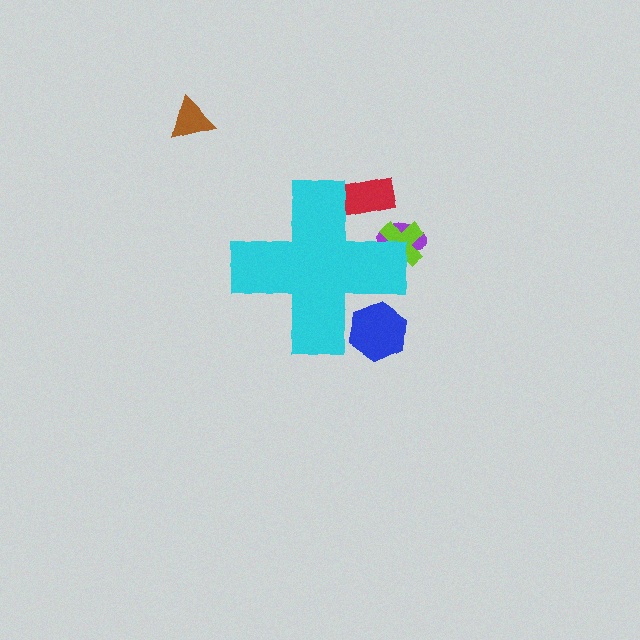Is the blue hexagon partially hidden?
Yes, the blue hexagon is partially hidden behind the cyan cross.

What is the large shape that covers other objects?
A cyan cross.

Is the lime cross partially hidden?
Yes, the lime cross is partially hidden behind the cyan cross.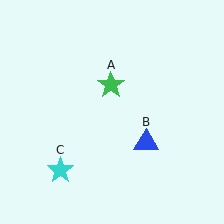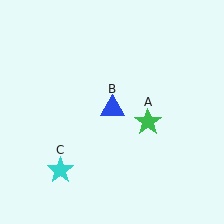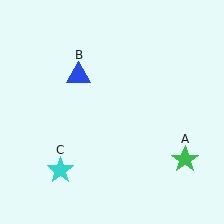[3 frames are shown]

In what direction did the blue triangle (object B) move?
The blue triangle (object B) moved up and to the left.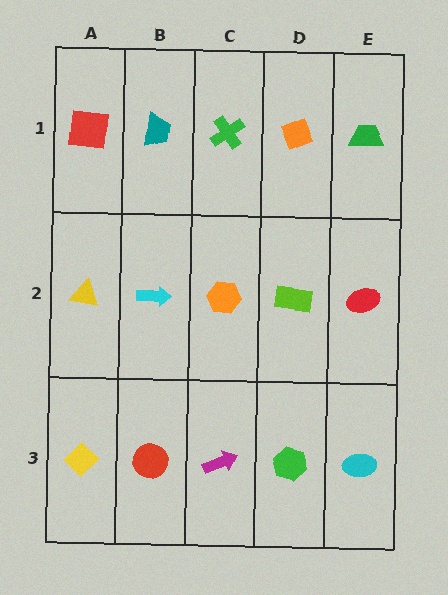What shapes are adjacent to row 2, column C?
A green cross (row 1, column C), a magenta arrow (row 3, column C), a cyan arrow (row 2, column B), a lime rectangle (row 2, column D).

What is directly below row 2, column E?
A cyan ellipse.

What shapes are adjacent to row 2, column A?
A red square (row 1, column A), a yellow diamond (row 3, column A), a cyan arrow (row 2, column B).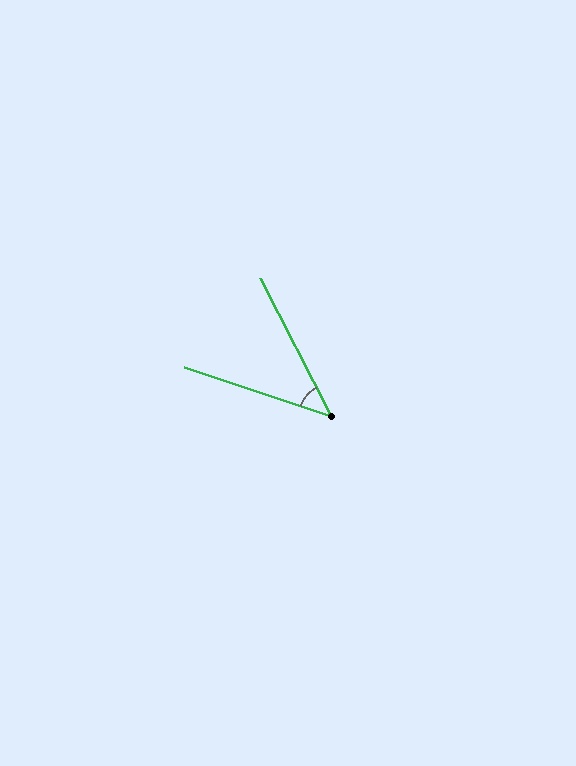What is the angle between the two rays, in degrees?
Approximately 44 degrees.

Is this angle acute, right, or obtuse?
It is acute.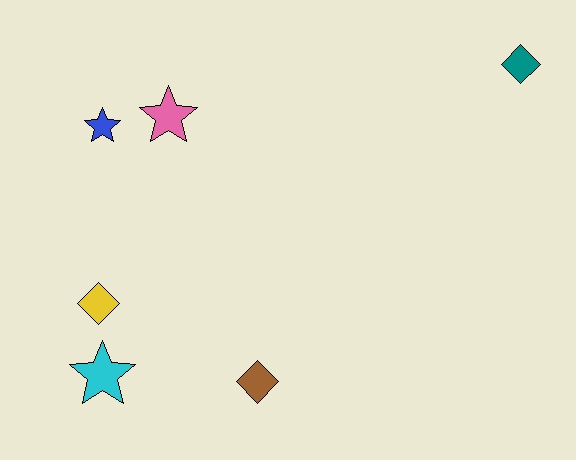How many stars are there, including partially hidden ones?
There are 3 stars.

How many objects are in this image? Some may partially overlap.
There are 6 objects.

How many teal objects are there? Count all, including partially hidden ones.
There is 1 teal object.